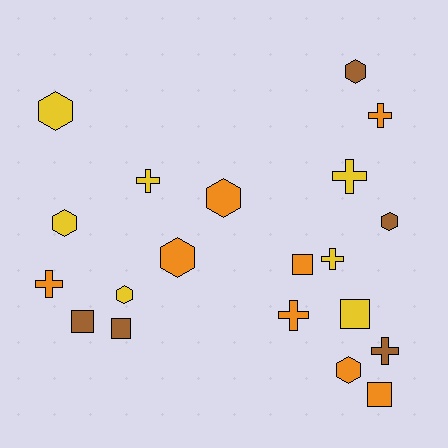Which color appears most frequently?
Orange, with 8 objects.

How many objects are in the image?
There are 20 objects.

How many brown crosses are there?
There is 1 brown cross.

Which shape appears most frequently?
Hexagon, with 8 objects.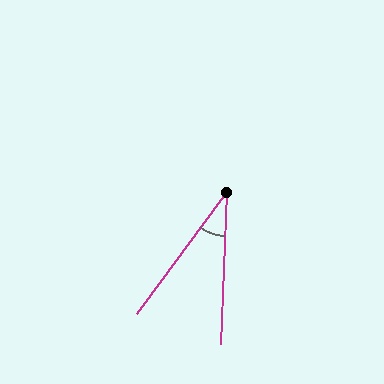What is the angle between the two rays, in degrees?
Approximately 34 degrees.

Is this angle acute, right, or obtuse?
It is acute.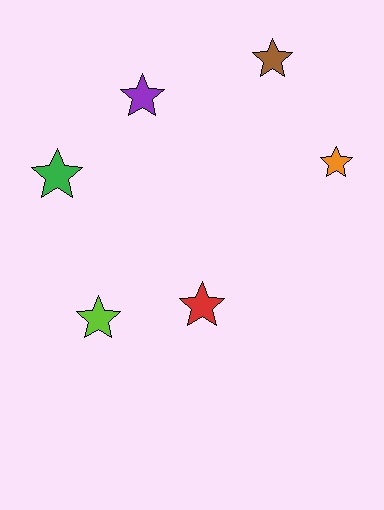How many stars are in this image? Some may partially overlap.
There are 6 stars.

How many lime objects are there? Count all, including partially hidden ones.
There is 1 lime object.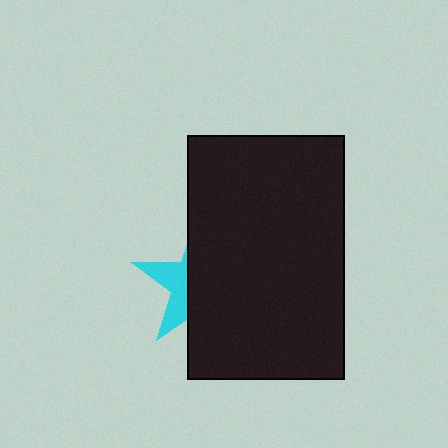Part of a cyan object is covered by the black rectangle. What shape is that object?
It is a star.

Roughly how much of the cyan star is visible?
A small part of it is visible (roughly 34%).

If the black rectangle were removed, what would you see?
You would see the complete cyan star.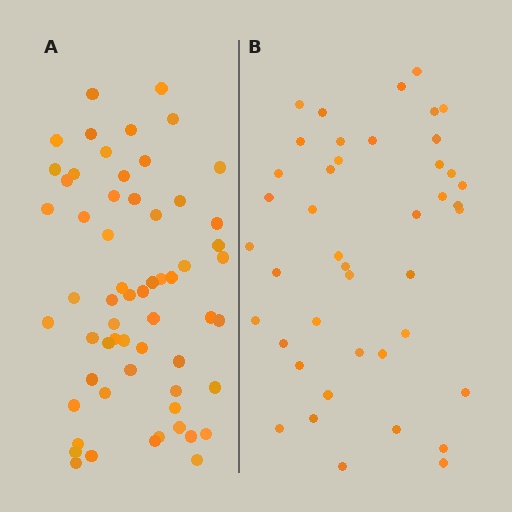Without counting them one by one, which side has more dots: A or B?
Region A (the left region) has more dots.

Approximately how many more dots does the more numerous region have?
Region A has approximately 15 more dots than region B.